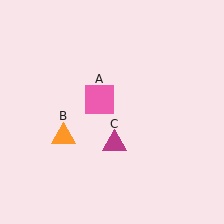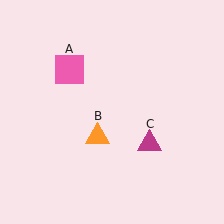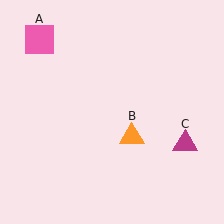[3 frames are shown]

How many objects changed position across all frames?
3 objects changed position: pink square (object A), orange triangle (object B), magenta triangle (object C).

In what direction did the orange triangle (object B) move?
The orange triangle (object B) moved right.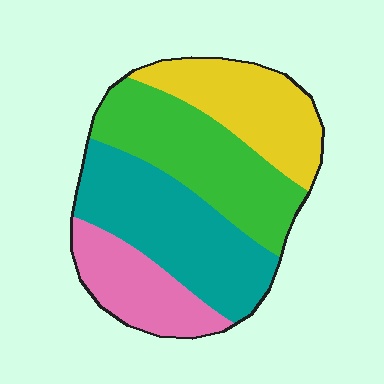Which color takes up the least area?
Pink, at roughly 15%.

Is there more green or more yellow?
Green.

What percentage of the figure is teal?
Teal covers 32% of the figure.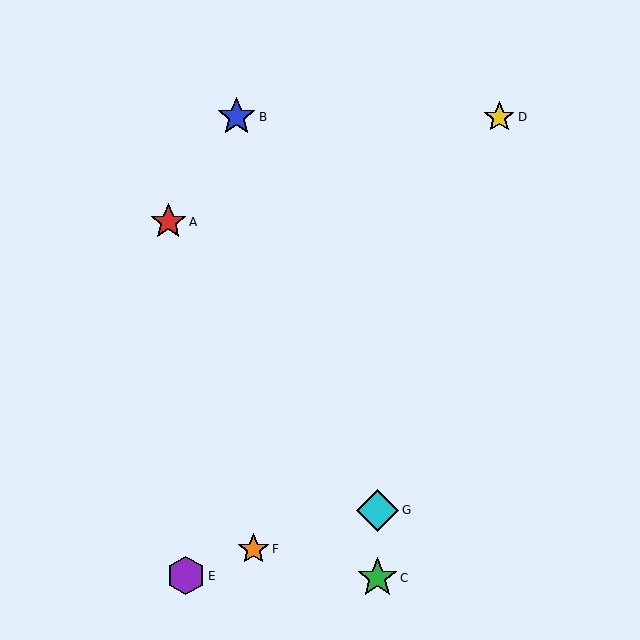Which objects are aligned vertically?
Objects C, G are aligned vertically.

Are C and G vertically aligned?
Yes, both are at x≈377.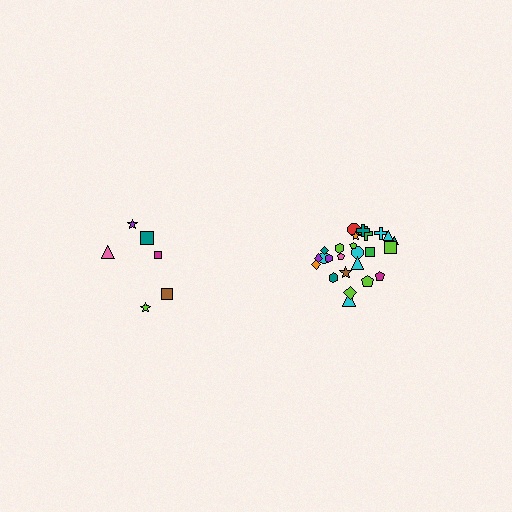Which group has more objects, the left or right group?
The right group.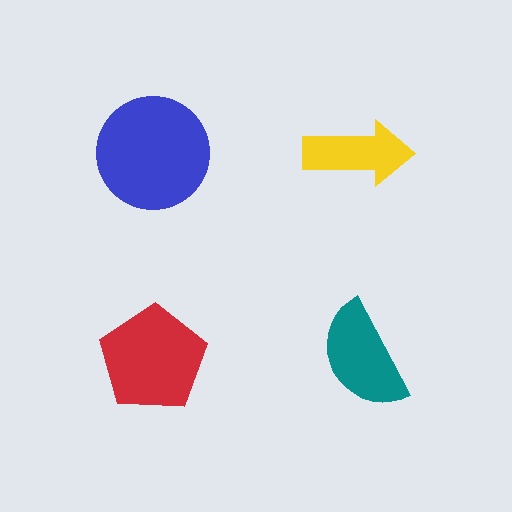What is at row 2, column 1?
A red pentagon.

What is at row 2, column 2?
A teal semicircle.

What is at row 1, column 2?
A yellow arrow.